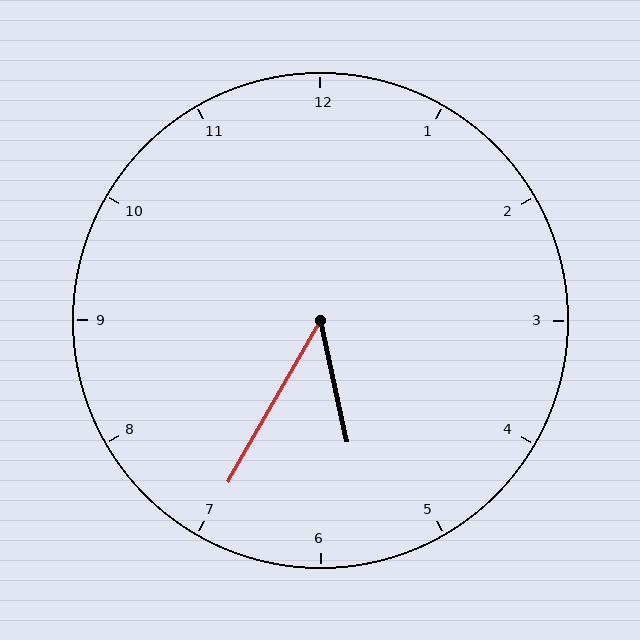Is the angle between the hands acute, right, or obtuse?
It is acute.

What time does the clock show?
5:35.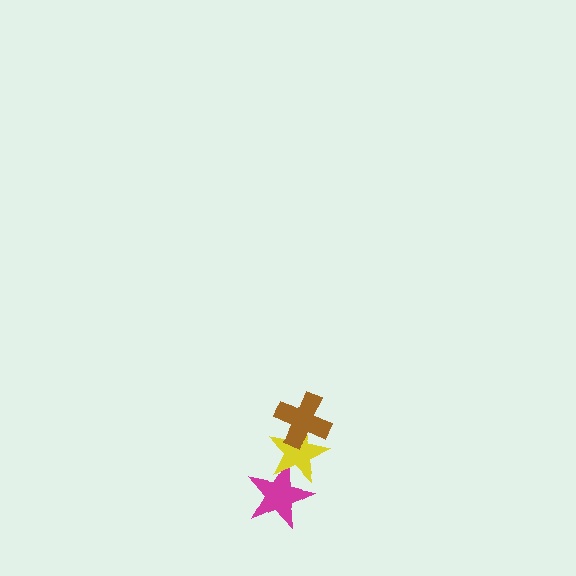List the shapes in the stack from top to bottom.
From top to bottom: the brown cross, the yellow star, the magenta star.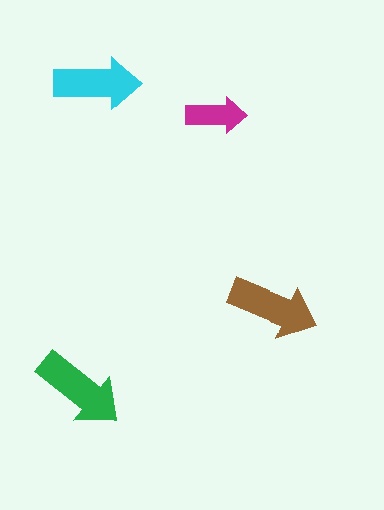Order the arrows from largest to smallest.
the green one, the brown one, the cyan one, the magenta one.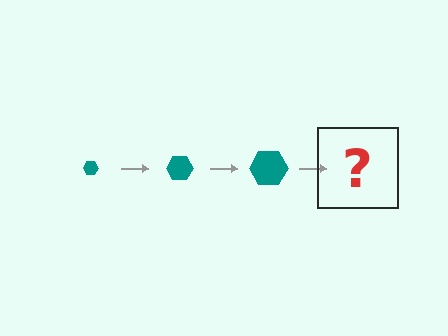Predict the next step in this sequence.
The next step is a teal hexagon, larger than the previous one.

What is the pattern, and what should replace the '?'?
The pattern is that the hexagon gets progressively larger each step. The '?' should be a teal hexagon, larger than the previous one.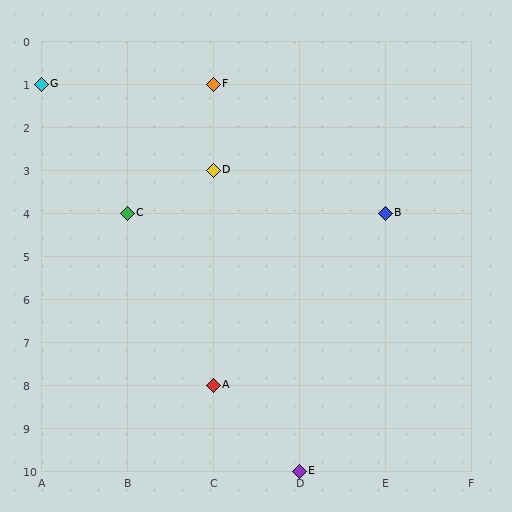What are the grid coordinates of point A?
Point A is at grid coordinates (C, 8).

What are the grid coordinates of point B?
Point B is at grid coordinates (E, 4).